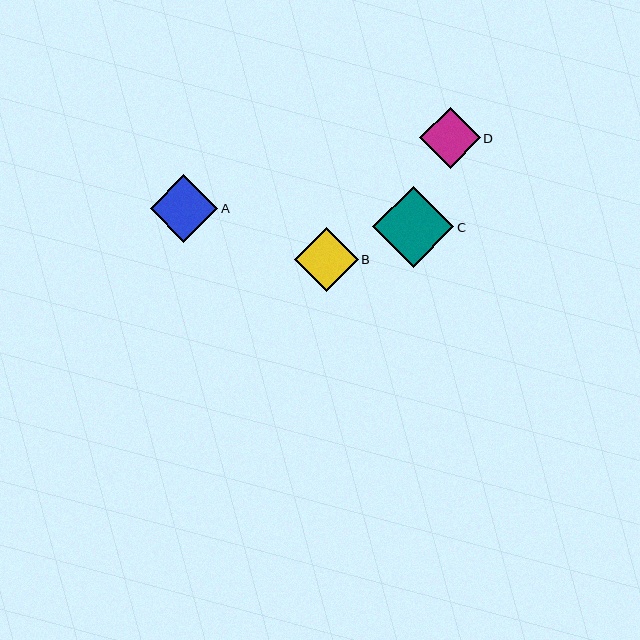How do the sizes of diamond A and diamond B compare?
Diamond A and diamond B are approximately the same size.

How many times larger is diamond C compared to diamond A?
Diamond C is approximately 1.2 times the size of diamond A.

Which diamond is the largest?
Diamond C is the largest with a size of approximately 81 pixels.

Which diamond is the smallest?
Diamond D is the smallest with a size of approximately 61 pixels.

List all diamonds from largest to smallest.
From largest to smallest: C, A, B, D.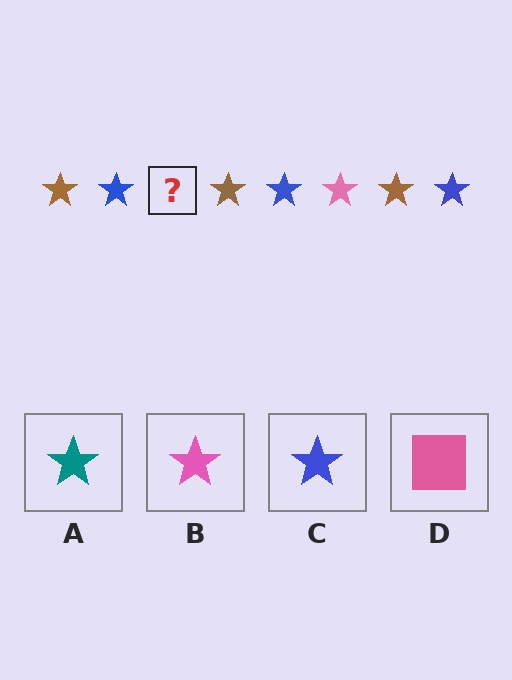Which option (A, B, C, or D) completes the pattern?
B.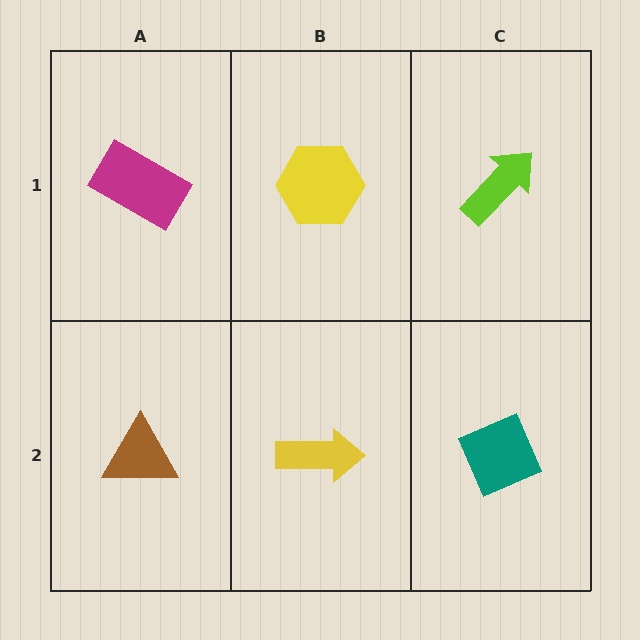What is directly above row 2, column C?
A lime arrow.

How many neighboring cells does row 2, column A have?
2.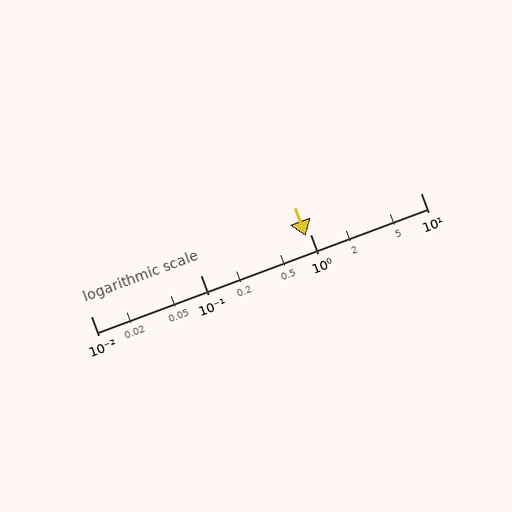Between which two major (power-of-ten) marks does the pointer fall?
The pointer is between 0.1 and 1.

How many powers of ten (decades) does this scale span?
The scale spans 3 decades, from 0.01 to 10.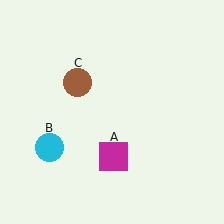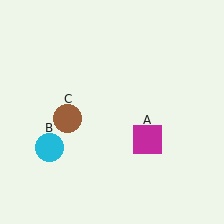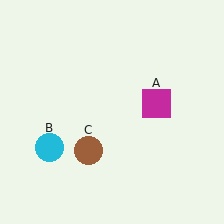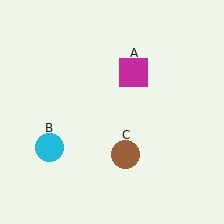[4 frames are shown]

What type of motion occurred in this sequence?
The magenta square (object A), brown circle (object C) rotated counterclockwise around the center of the scene.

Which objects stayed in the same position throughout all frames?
Cyan circle (object B) remained stationary.